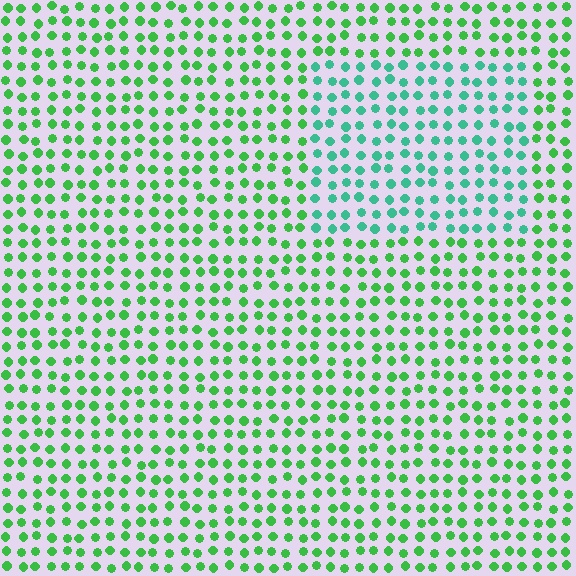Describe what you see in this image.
The image is filled with small green elements in a uniform arrangement. A rectangle-shaped region is visible where the elements are tinted to a slightly different hue, forming a subtle color boundary.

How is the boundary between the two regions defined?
The boundary is defined purely by a slight shift in hue (about 35 degrees). Spacing, size, and orientation are identical on both sides.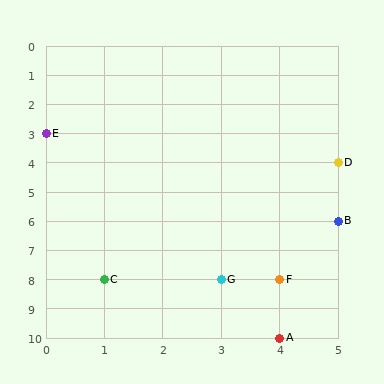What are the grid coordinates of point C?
Point C is at grid coordinates (1, 8).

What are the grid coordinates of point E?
Point E is at grid coordinates (0, 3).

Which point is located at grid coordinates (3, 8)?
Point G is at (3, 8).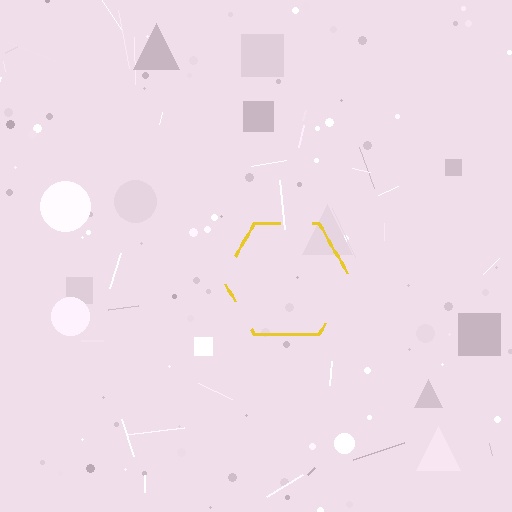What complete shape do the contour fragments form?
The contour fragments form a hexagon.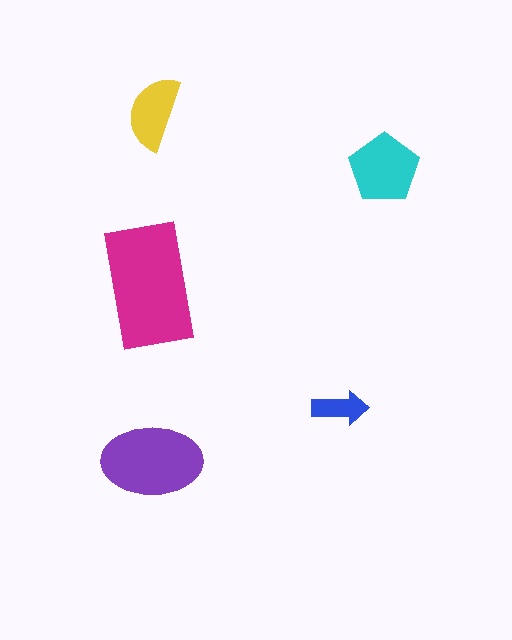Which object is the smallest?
The blue arrow.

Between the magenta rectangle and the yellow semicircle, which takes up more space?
The magenta rectangle.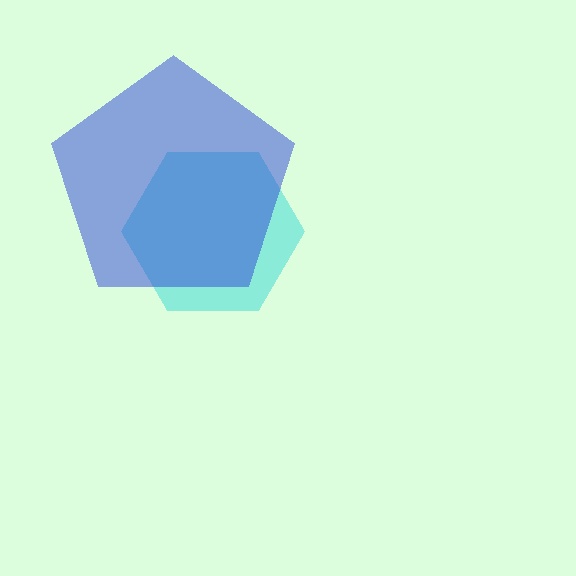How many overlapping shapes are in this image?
There are 2 overlapping shapes in the image.